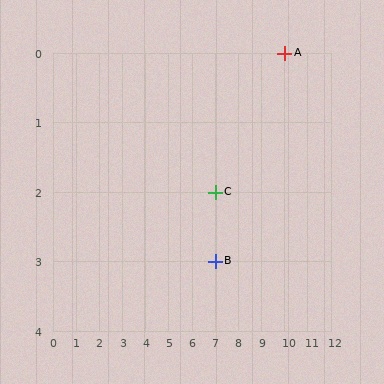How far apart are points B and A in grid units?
Points B and A are 3 columns and 3 rows apart (about 4.2 grid units diagonally).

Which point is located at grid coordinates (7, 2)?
Point C is at (7, 2).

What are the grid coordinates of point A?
Point A is at grid coordinates (10, 0).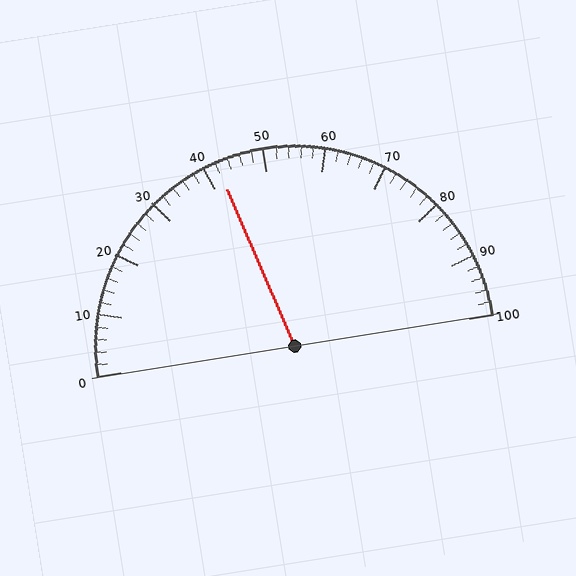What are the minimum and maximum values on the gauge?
The gauge ranges from 0 to 100.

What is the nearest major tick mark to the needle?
The nearest major tick mark is 40.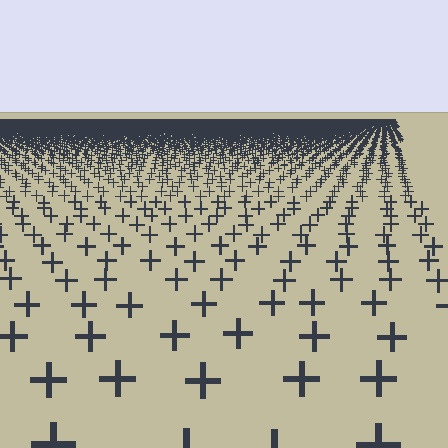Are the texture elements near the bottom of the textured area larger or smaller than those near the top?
Larger. Near the bottom, elements are closer to the viewer and appear at a bigger on-screen size.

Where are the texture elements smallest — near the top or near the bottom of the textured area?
Near the top.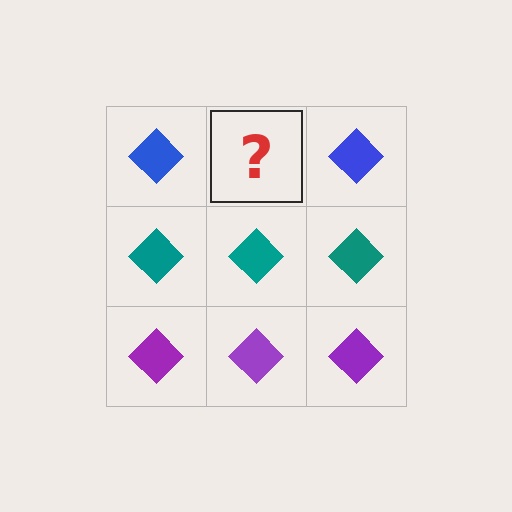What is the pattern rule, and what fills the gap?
The rule is that each row has a consistent color. The gap should be filled with a blue diamond.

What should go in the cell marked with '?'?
The missing cell should contain a blue diamond.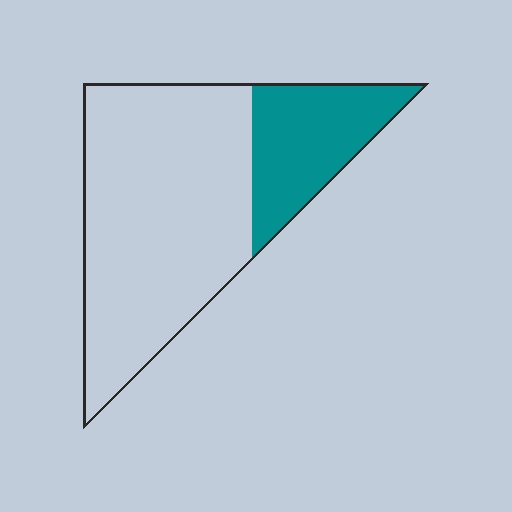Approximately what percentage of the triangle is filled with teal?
Approximately 25%.